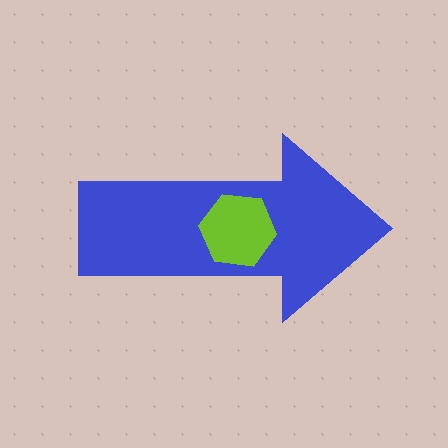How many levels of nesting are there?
2.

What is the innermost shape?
The lime hexagon.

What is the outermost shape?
The blue arrow.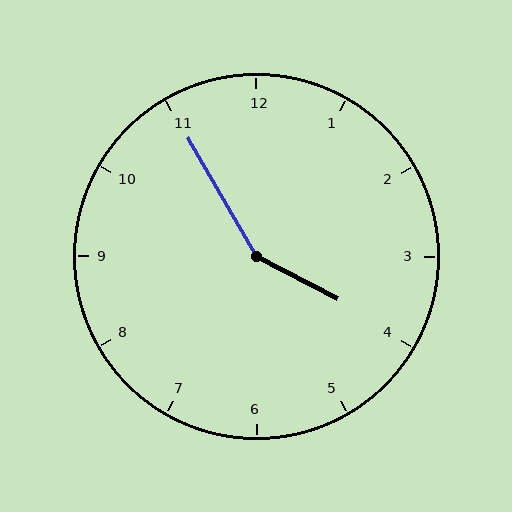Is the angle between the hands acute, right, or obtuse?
It is obtuse.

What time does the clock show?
3:55.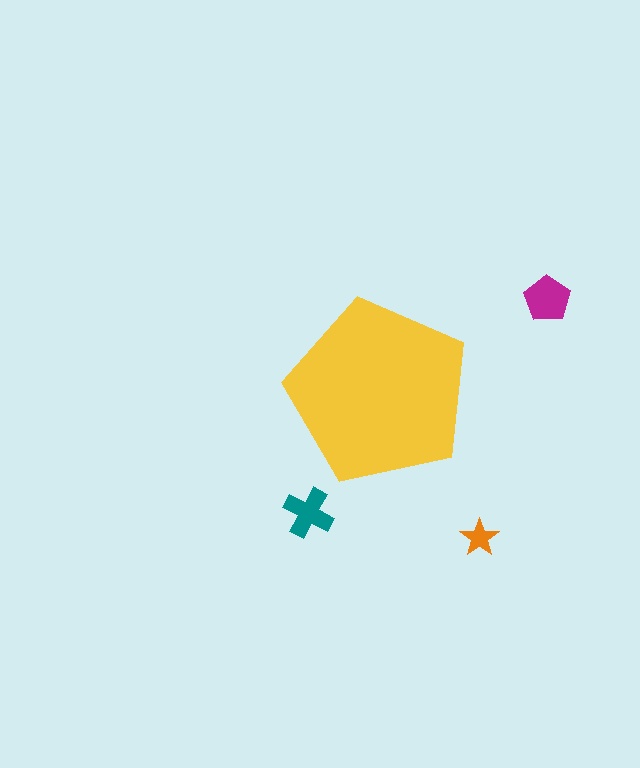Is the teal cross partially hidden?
No, the teal cross is fully visible.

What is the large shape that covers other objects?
A yellow pentagon.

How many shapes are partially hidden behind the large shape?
0 shapes are partially hidden.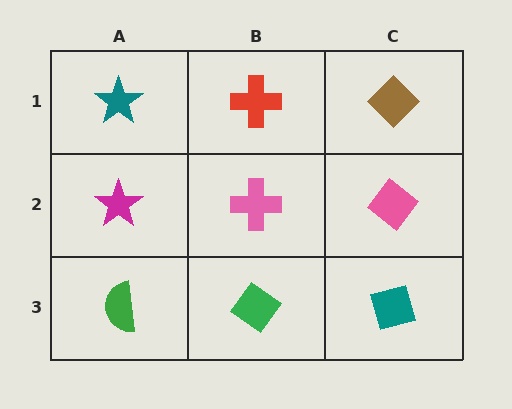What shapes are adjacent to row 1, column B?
A pink cross (row 2, column B), a teal star (row 1, column A), a brown diamond (row 1, column C).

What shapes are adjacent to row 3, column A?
A magenta star (row 2, column A), a green diamond (row 3, column B).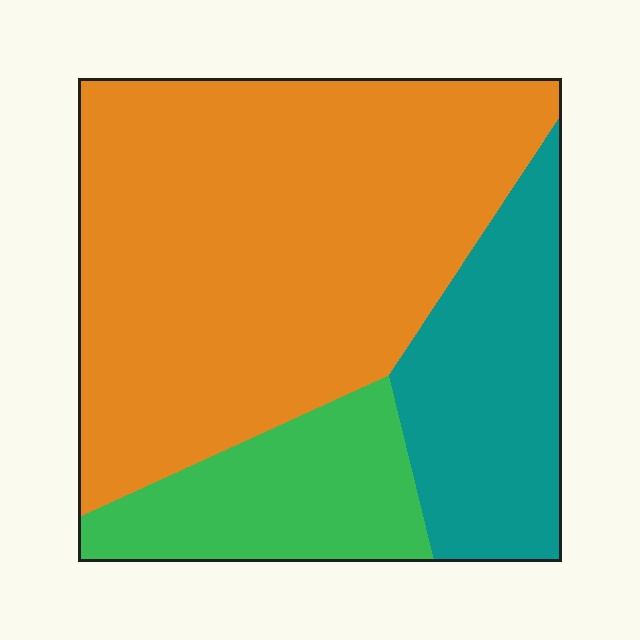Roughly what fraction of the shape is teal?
Teal covers around 20% of the shape.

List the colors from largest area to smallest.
From largest to smallest: orange, teal, green.